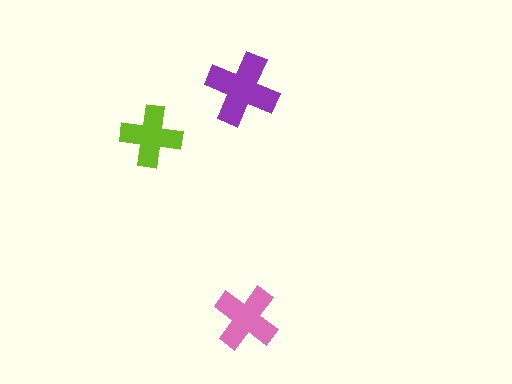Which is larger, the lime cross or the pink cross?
The pink one.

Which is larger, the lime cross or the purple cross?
The purple one.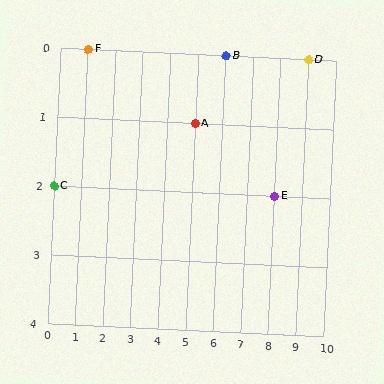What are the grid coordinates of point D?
Point D is at grid coordinates (9, 0).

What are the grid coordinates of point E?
Point E is at grid coordinates (8, 2).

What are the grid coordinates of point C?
Point C is at grid coordinates (0, 2).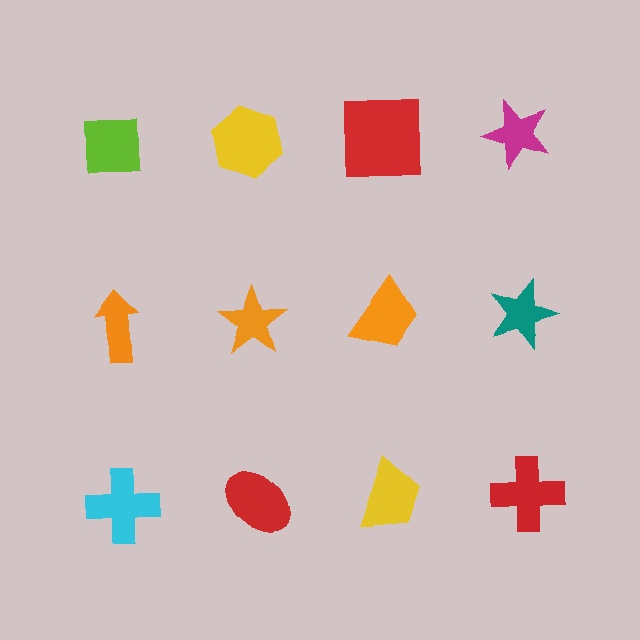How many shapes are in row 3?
4 shapes.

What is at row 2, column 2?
An orange star.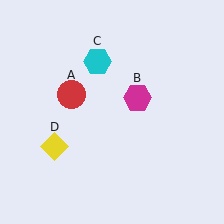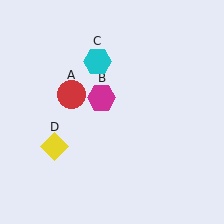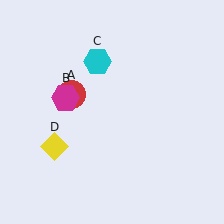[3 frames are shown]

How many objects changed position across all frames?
1 object changed position: magenta hexagon (object B).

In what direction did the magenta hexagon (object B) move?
The magenta hexagon (object B) moved left.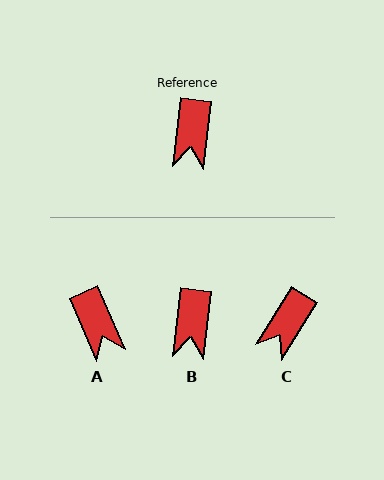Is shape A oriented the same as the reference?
No, it is off by about 30 degrees.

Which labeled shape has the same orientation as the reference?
B.